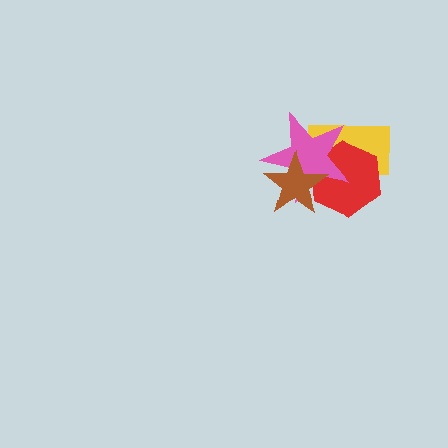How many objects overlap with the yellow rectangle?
3 objects overlap with the yellow rectangle.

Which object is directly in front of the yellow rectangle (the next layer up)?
The red hexagon is directly in front of the yellow rectangle.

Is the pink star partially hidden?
Yes, it is partially covered by another shape.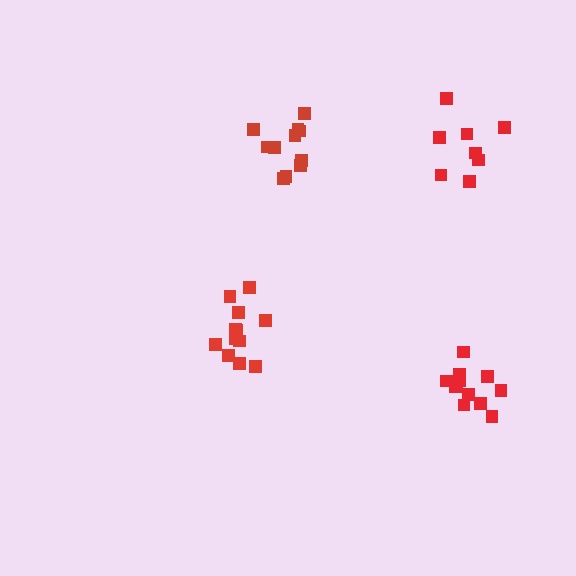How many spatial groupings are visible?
There are 4 spatial groupings.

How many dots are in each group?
Group 1: 12 dots, Group 2: 12 dots, Group 3: 12 dots, Group 4: 8 dots (44 total).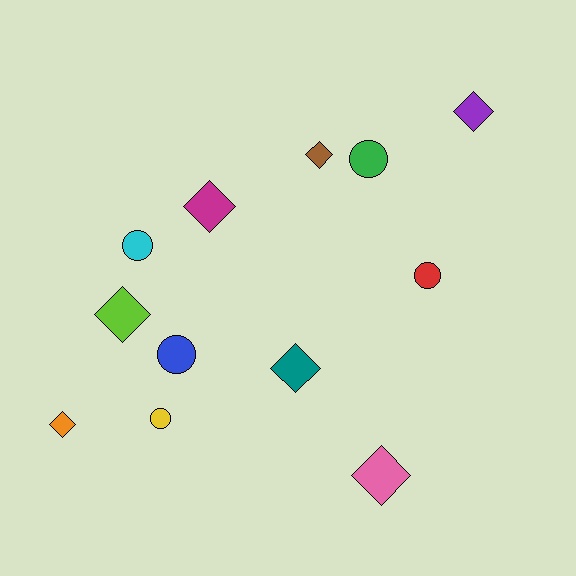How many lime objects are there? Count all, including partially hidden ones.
There is 1 lime object.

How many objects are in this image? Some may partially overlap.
There are 12 objects.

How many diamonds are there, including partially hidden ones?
There are 7 diamonds.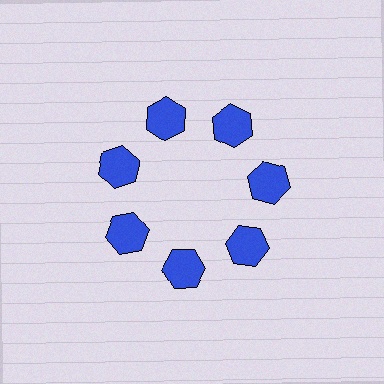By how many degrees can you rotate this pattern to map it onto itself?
The pattern maps onto itself every 51 degrees of rotation.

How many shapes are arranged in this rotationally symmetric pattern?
There are 7 shapes, arranged in 7 groups of 1.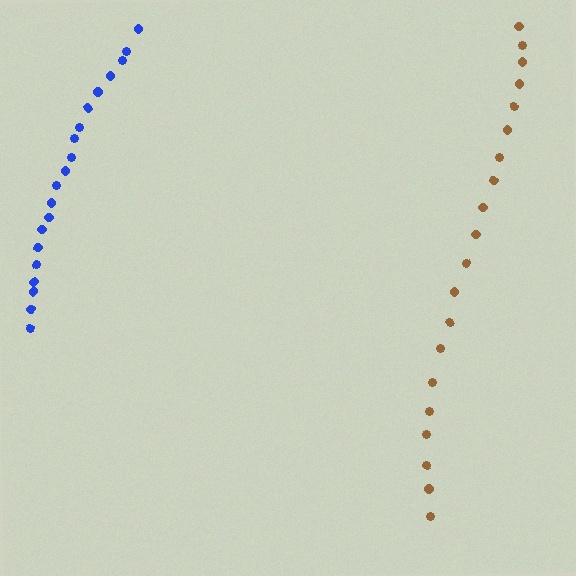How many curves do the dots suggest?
There are 2 distinct paths.